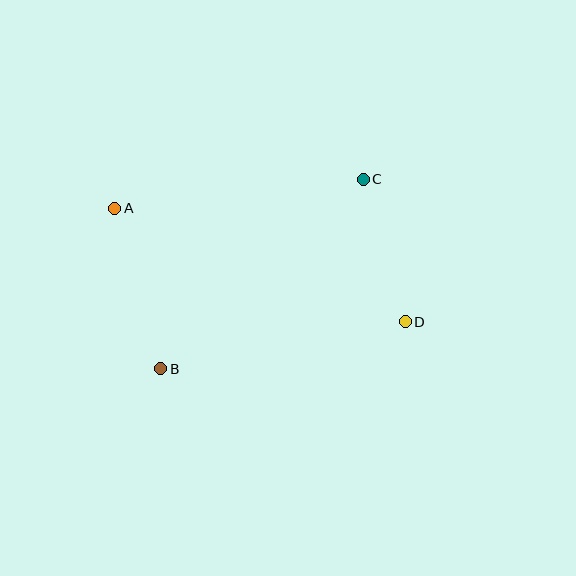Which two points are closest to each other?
Points C and D are closest to each other.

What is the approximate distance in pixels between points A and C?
The distance between A and C is approximately 250 pixels.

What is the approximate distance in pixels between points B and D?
The distance between B and D is approximately 249 pixels.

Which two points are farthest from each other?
Points A and D are farthest from each other.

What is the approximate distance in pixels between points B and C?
The distance between B and C is approximately 277 pixels.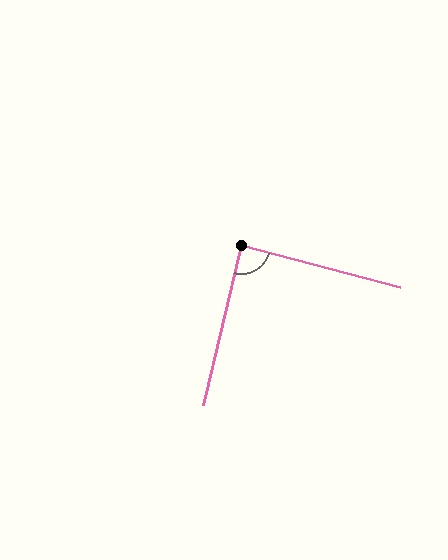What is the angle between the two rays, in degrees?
Approximately 89 degrees.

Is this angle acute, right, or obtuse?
It is approximately a right angle.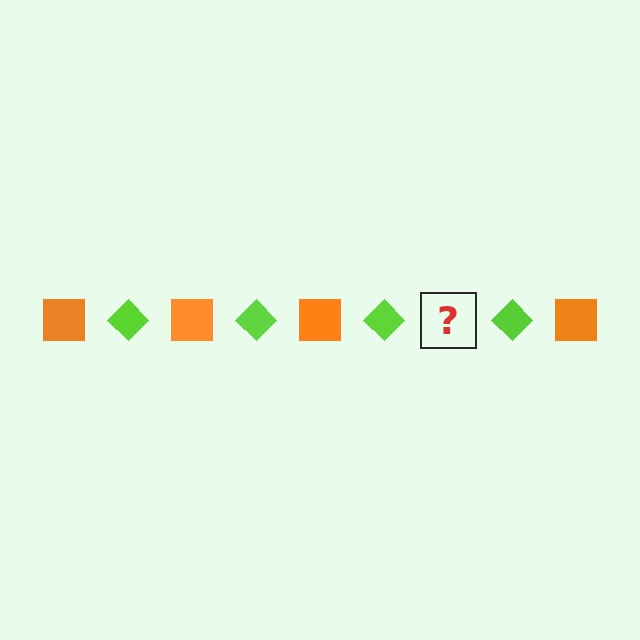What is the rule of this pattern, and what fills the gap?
The rule is that the pattern alternates between orange square and lime diamond. The gap should be filled with an orange square.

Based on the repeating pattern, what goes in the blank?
The blank should be an orange square.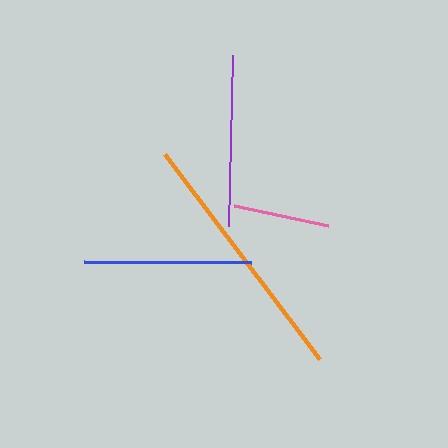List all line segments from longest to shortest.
From longest to shortest: orange, purple, blue, pink.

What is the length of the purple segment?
The purple segment is approximately 171 pixels long.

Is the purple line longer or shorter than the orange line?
The orange line is longer than the purple line.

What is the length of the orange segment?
The orange segment is approximately 256 pixels long.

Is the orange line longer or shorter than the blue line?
The orange line is longer than the blue line.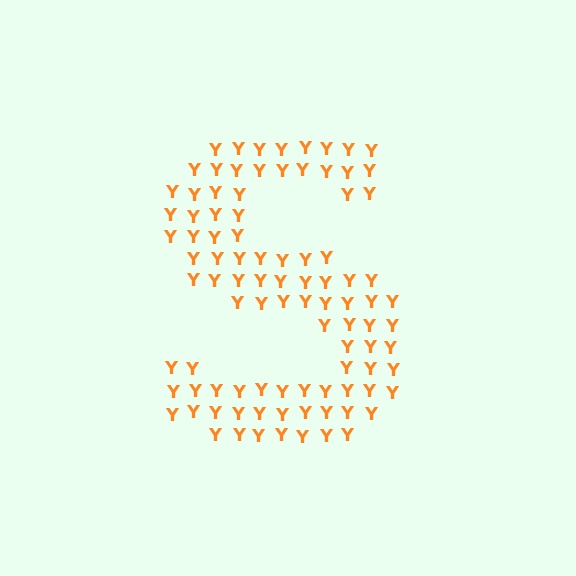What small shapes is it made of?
It is made of small letter Y's.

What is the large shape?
The large shape is the letter S.